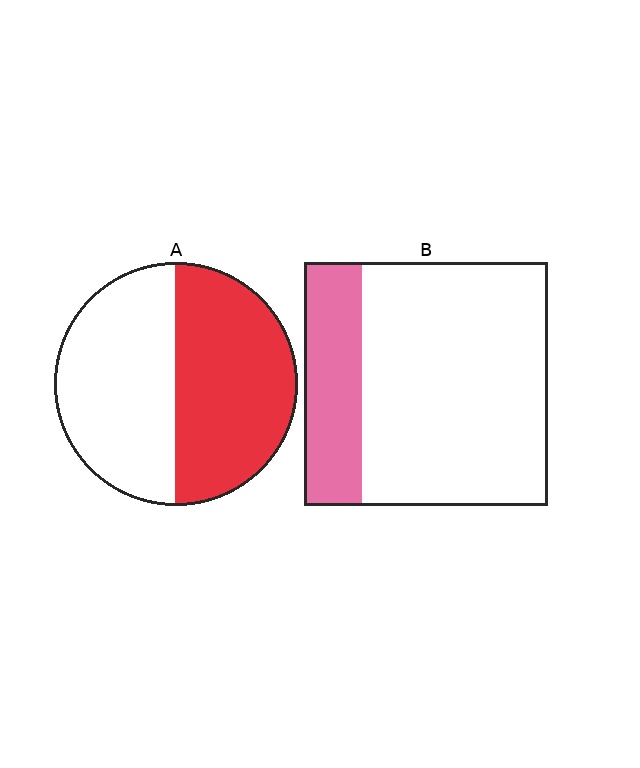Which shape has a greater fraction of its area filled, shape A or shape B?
Shape A.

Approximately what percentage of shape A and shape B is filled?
A is approximately 50% and B is approximately 25%.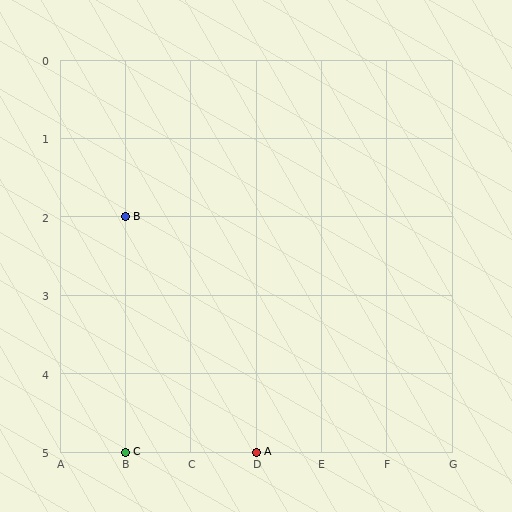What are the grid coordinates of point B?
Point B is at grid coordinates (B, 2).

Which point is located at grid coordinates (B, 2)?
Point B is at (B, 2).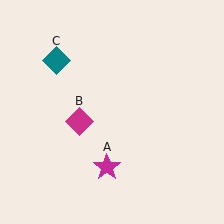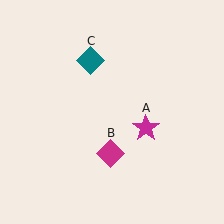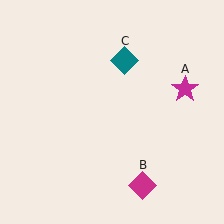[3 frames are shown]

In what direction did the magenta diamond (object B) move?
The magenta diamond (object B) moved down and to the right.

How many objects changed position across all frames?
3 objects changed position: magenta star (object A), magenta diamond (object B), teal diamond (object C).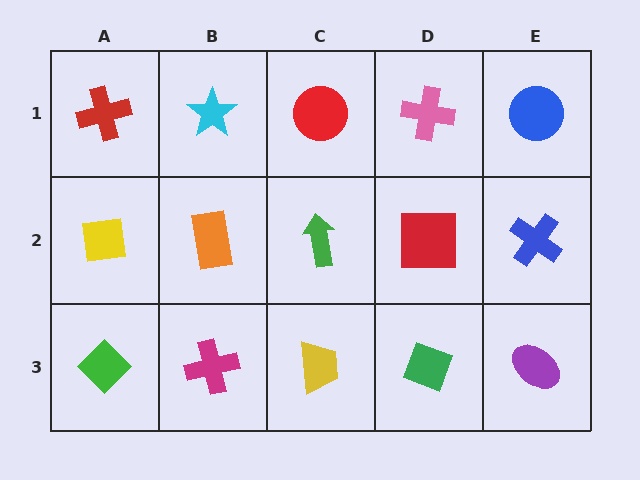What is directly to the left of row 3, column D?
A yellow trapezoid.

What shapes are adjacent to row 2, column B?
A cyan star (row 1, column B), a magenta cross (row 3, column B), a yellow square (row 2, column A), a green arrow (row 2, column C).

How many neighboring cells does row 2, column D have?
4.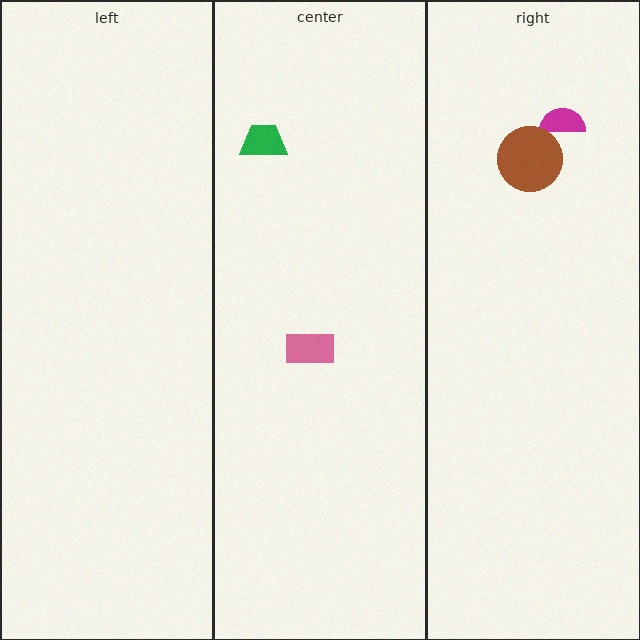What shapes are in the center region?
The pink rectangle, the green trapezoid.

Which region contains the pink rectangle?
The center region.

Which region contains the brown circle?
The right region.